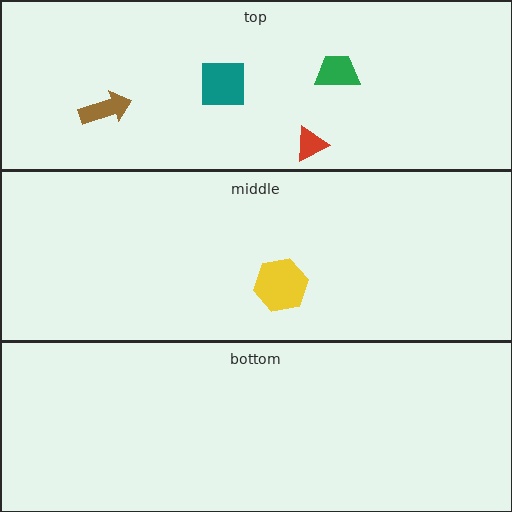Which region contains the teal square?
The top region.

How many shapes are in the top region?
4.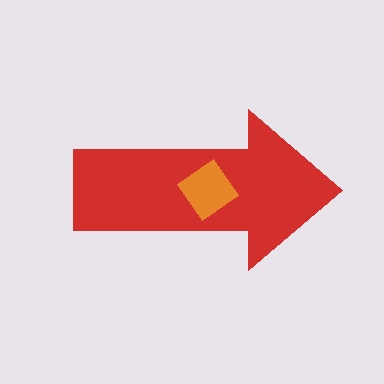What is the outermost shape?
The red arrow.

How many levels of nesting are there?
2.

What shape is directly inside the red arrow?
The orange diamond.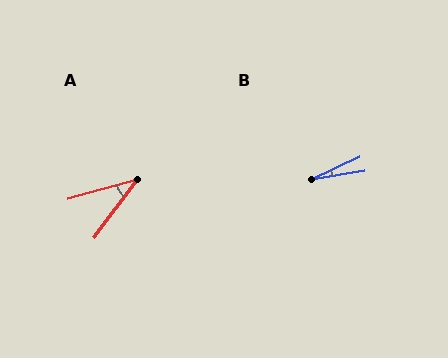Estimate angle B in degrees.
Approximately 16 degrees.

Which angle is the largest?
A, at approximately 38 degrees.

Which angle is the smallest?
B, at approximately 16 degrees.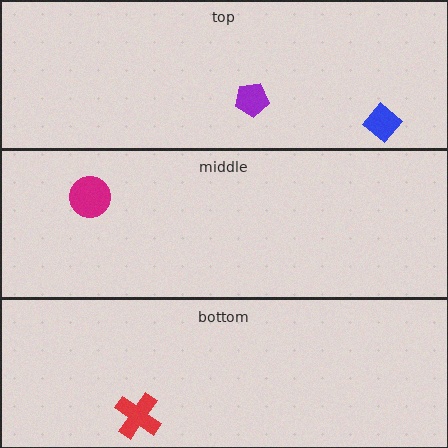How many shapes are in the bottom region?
1.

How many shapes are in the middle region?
1.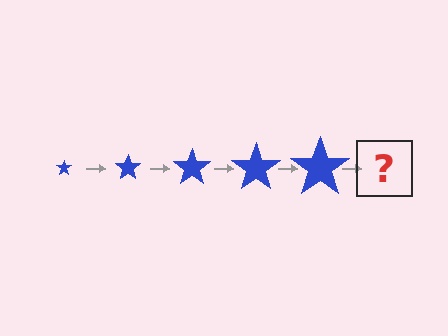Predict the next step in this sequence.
The next step is a blue star, larger than the previous one.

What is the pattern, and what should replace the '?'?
The pattern is that the star gets progressively larger each step. The '?' should be a blue star, larger than the previous one.